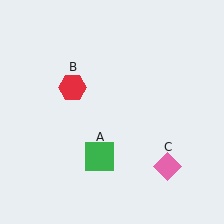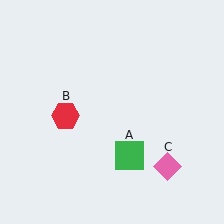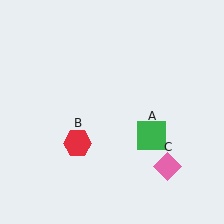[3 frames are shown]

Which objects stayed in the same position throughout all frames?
Pink diamond (object C) remained stationary.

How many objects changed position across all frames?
2 objects changed position: green square (object A), red hexagon (object B).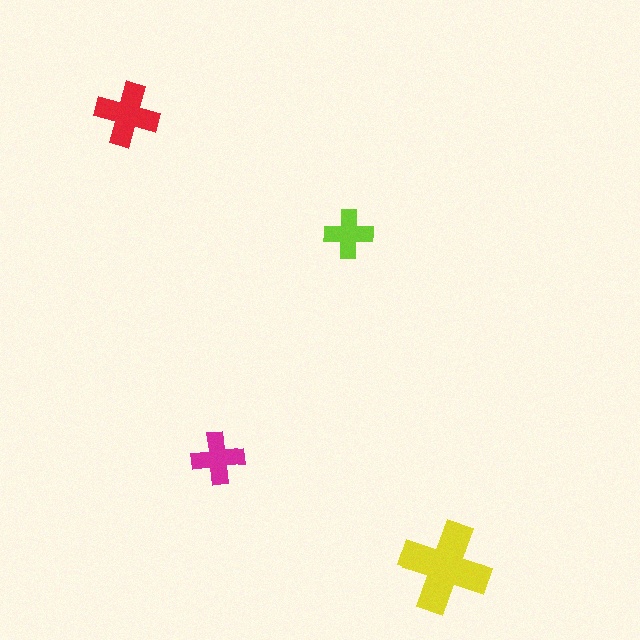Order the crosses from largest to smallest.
the yellow one, the red one, the magenta one, the lime one.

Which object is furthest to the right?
The yellow cross is rightmost.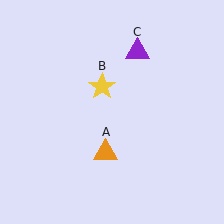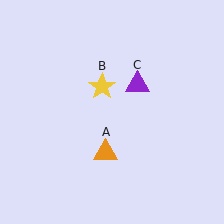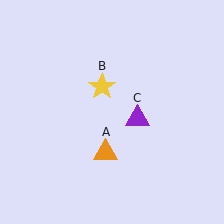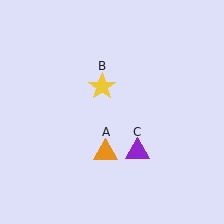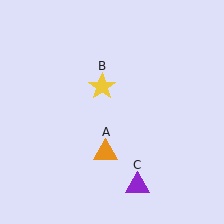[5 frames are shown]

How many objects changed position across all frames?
1 object changed position: purple triangle (object C).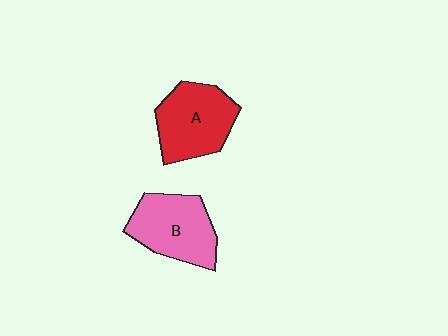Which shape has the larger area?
Shape B (pink).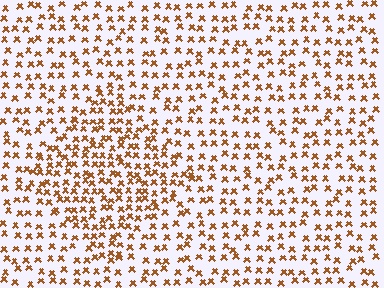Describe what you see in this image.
The image contains small brown elements arranged at two different densities. A diamond-shaped region is visible where the elements are more densely packed than the surrounding area.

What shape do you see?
I see a diamond.